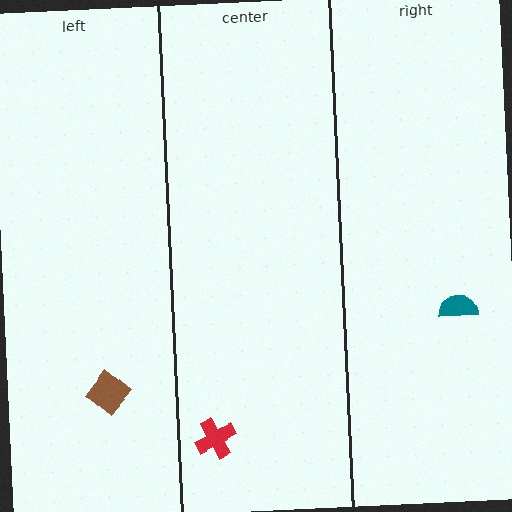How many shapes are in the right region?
1.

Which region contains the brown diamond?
The left region.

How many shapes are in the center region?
1.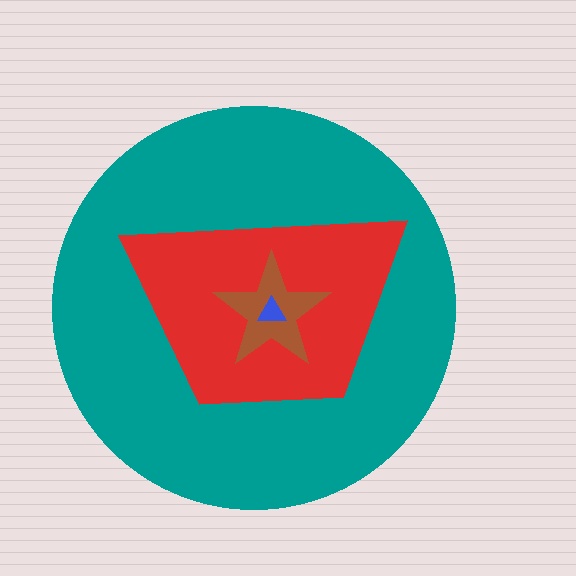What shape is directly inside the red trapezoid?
The brown star.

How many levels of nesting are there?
4.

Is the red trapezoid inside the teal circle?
Yes.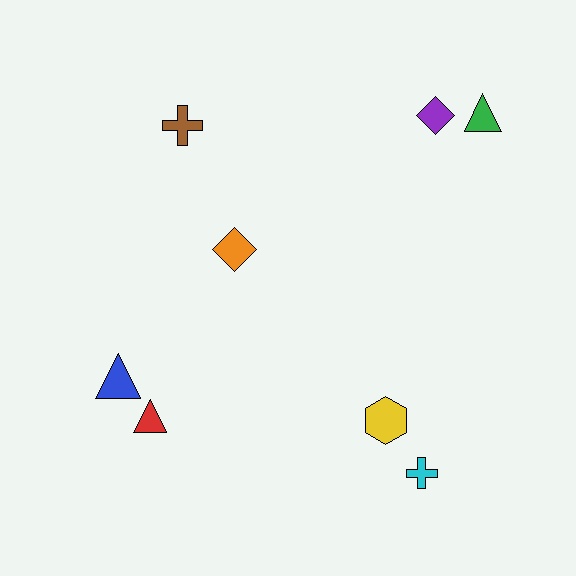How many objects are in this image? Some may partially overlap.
There are 8 objects.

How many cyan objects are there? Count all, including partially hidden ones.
There is 1 cyan object.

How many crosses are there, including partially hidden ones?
There are 2 crosses.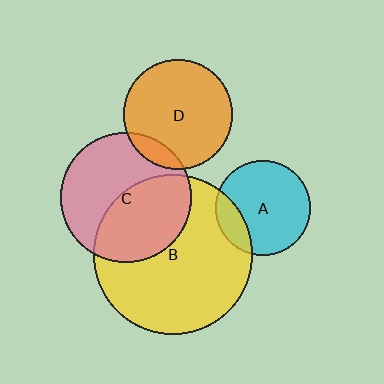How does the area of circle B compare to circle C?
Approximately 1.5 times.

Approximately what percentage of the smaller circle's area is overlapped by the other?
Approximately 10%.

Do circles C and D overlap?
Yes.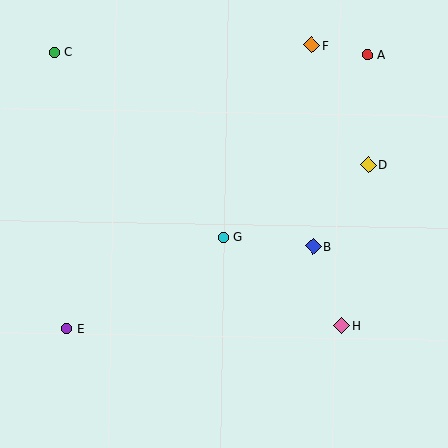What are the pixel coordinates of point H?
Point H is at (342, 326).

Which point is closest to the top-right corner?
Point A is closest to the top-right corner.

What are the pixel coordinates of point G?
Point G is at (223, 237).